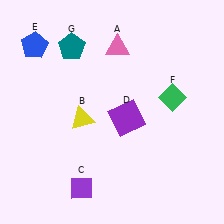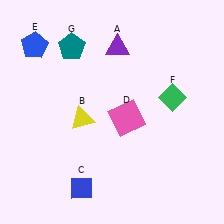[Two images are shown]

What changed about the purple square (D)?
In Image 1, D is purple. In Image 2, it changed to pink.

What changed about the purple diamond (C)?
In Image 1, C is purple. In Image 2, it changed to blue.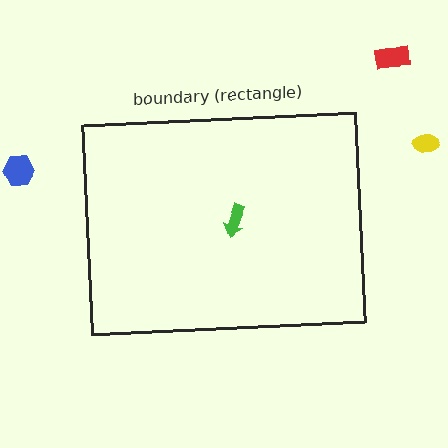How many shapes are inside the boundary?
1 inside, 3 outside.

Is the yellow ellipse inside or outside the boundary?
Outside.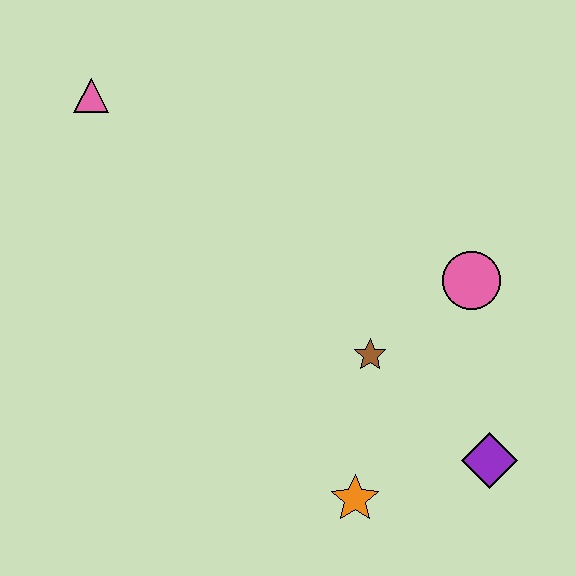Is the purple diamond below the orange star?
No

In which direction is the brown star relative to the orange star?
The brown star is above the orange star.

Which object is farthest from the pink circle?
The pink triangle is farthest from the pink circle.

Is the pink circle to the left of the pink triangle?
No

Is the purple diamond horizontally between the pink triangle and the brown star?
No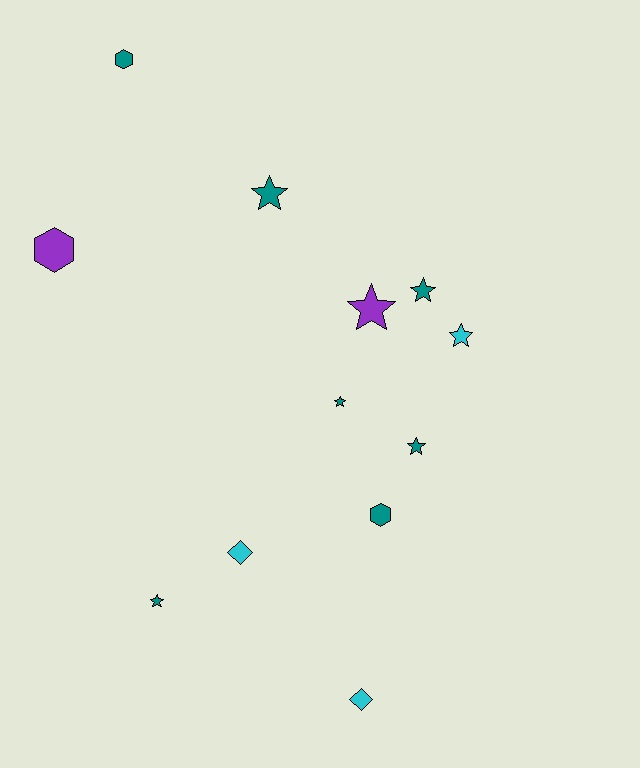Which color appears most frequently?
Teal, with 7 objects.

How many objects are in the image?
There are 12 objects.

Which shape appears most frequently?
Star, with 7 objects.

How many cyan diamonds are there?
There are 2 cyan diamonds.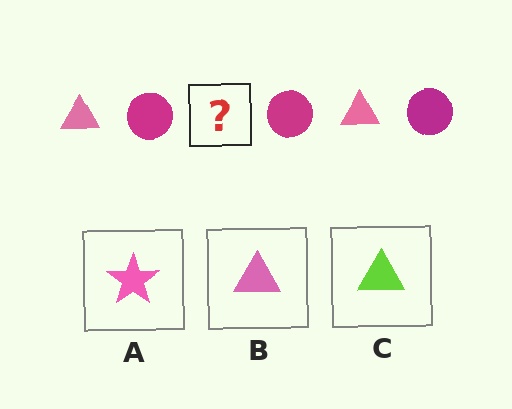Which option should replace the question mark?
Option B.